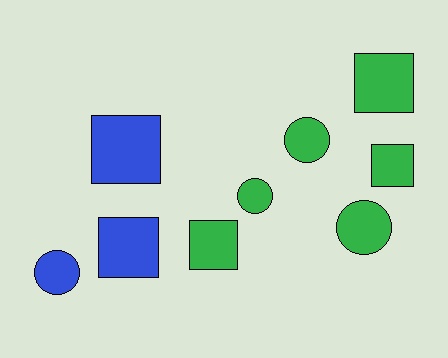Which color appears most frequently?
Green, with 6 objects.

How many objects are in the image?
There are 9 objects.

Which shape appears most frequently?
Square, with 5 objects.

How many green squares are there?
There are 3 green squares.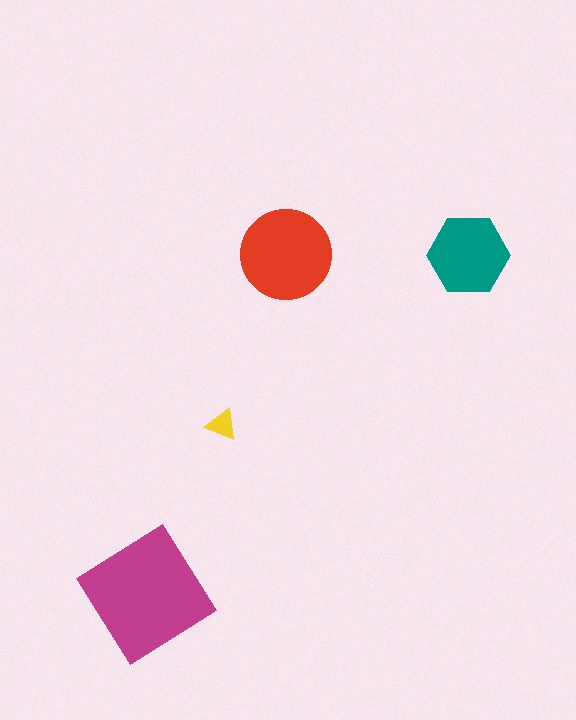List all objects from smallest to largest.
The yellow triangle, the teal hexagon, the red circle, the magenta diamond.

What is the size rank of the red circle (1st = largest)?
2nd.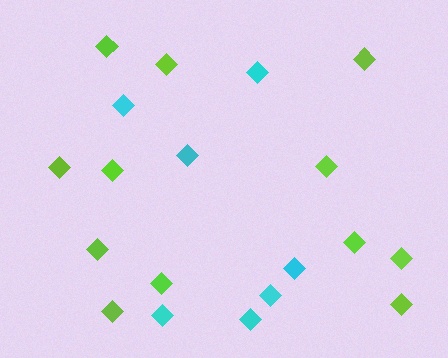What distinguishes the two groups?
There are 2 groups: one group of cyan diamonds (7) and one group of lime diamonds (12).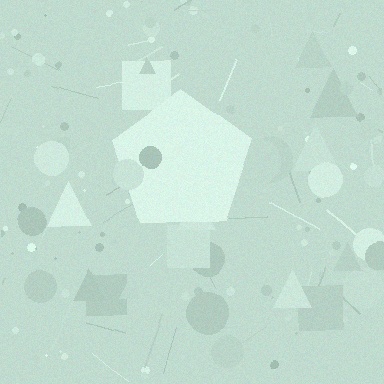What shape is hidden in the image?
A pentagon is hidden in the image.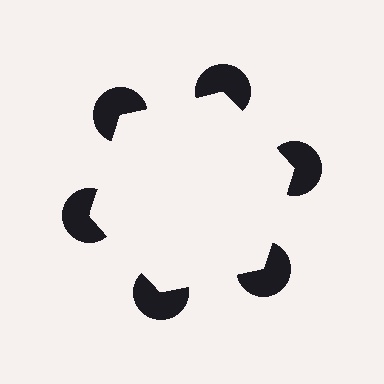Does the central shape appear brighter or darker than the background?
It typically appears slightly brighter than the background, even though no actual brightness change is drawn.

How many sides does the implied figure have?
6 sides.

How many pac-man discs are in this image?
There are 6 — one at each vertex of the illusory hexagon.